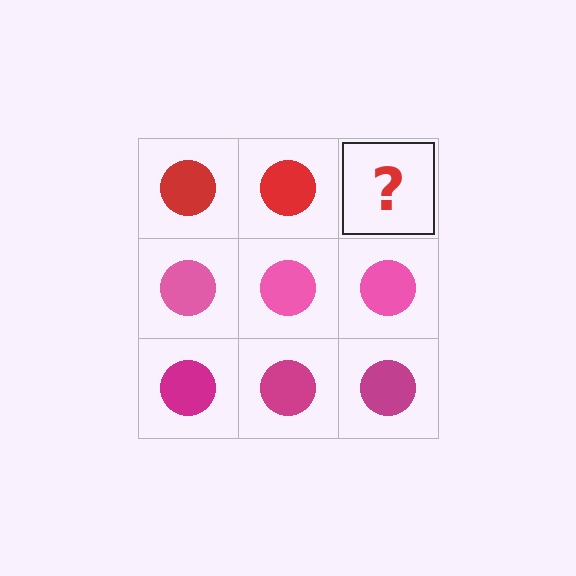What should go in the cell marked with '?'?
The missing cell should contain a red circle.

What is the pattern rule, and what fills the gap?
The rule is that each row has a consistent color. The gap should be filled with a red circle.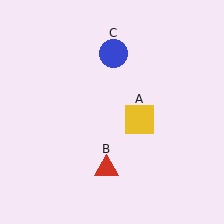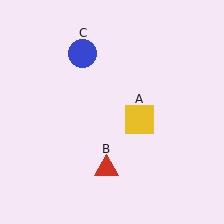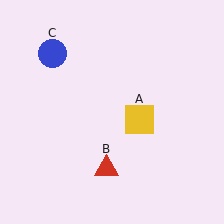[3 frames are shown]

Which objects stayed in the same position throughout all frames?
Yellow square (object A) and red triangle (object B) remained stationary.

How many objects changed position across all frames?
1 object changed position: blue circle (object C).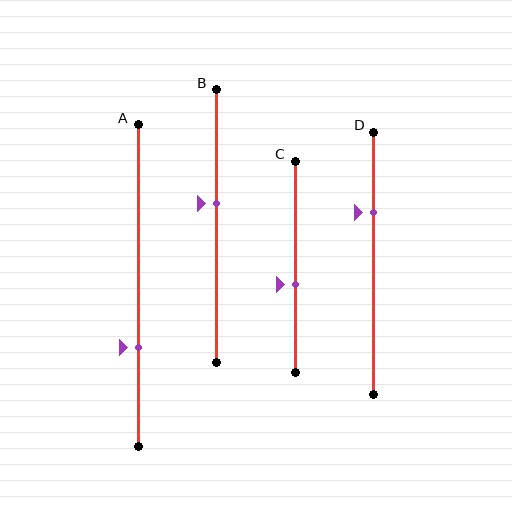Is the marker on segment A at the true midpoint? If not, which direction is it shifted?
No, the marker on segment A is shifted downward by about 19% of the segment length.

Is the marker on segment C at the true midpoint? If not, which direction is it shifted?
No, the marker on segment C is shifted downward by about 8% of the segment length.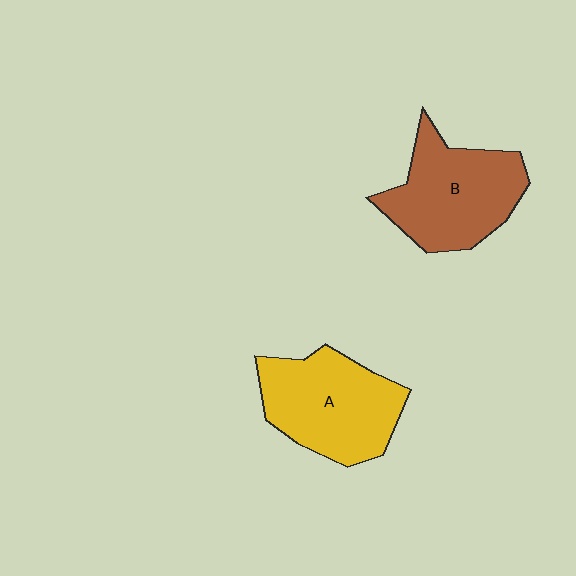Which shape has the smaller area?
Shape B (brown).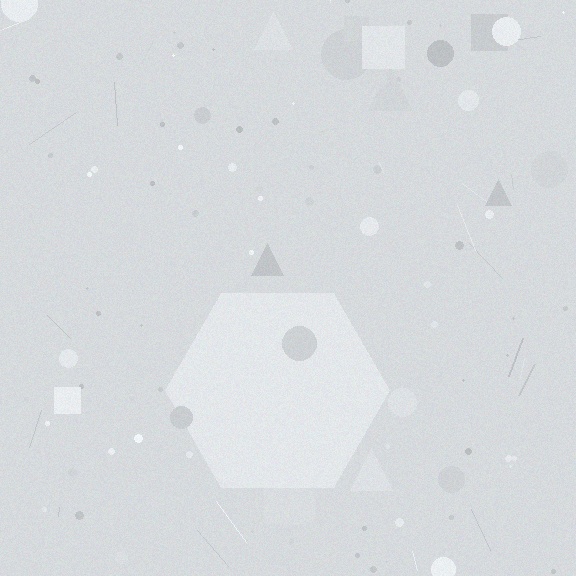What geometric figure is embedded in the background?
A hexagon is embedded in the background.